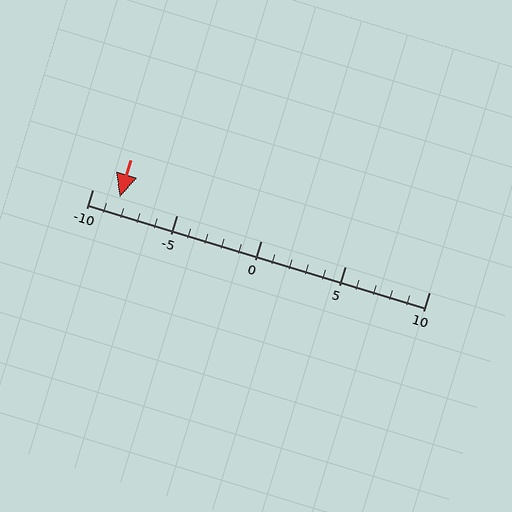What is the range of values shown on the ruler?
The ruler shows values from -10 to 10.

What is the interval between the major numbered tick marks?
The major tick marks are spaced 5 units apart.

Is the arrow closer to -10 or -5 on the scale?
The arrow is closer to -10.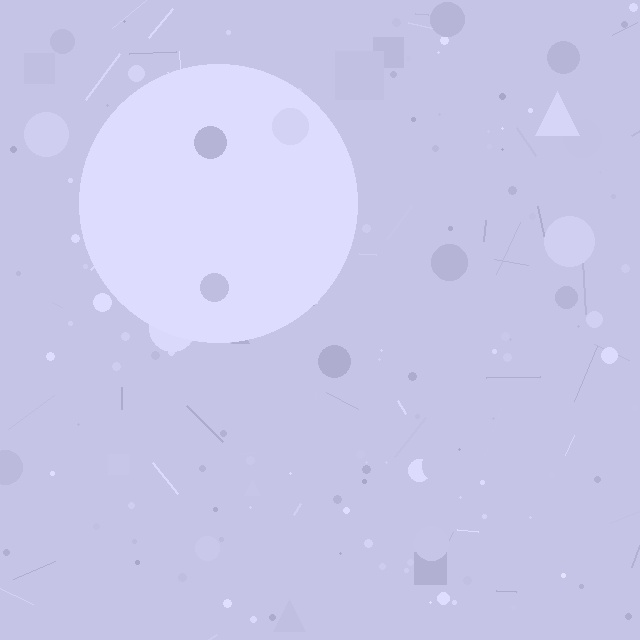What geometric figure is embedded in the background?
A circle is embedded in the background.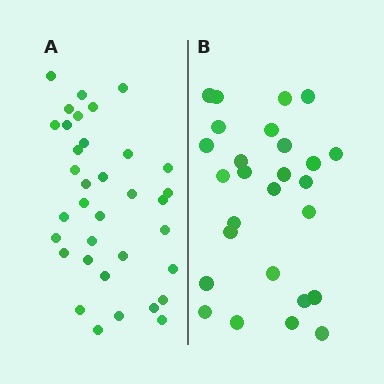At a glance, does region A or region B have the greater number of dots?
Region A (the left region) has more dots.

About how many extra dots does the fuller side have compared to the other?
Region A has roughly 8 or so more dots than region B.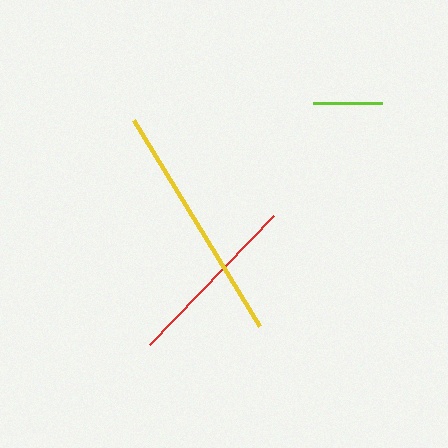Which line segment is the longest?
The yellow line is the longest at approximately 241 pixels.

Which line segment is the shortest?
The lime line is the shortest at approximately 69 pixels.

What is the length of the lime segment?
The lime segment is approximately 69 pixels long.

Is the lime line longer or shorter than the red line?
The red line is longer than the lime line.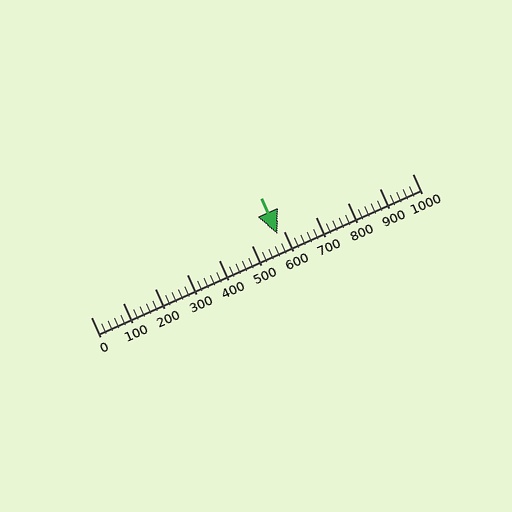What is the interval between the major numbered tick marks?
The major tick marks are spaced 100 units apart.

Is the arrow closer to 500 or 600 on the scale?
The arrow is closer to 600.